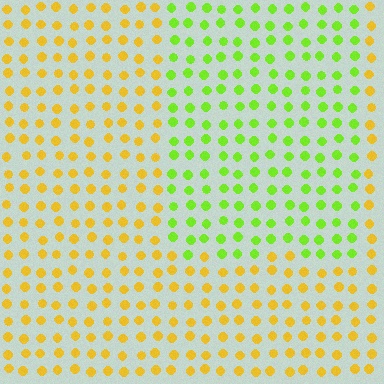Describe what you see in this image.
The image is filled with small yellow elements in a uniform arrangement. A rectangle-shaped region is visible where the elements are tinted to a slightly different hue, forming a subtle color boundary.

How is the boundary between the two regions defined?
The boundary is defined purely by a slight shift in hue (about 50 degrees). Spacing, size, and orientation are identical on both sides.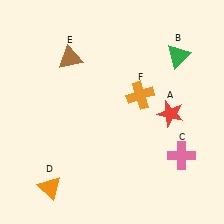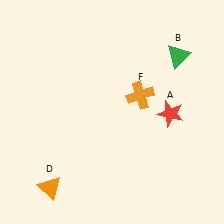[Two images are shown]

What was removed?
The pink cross (C), the brown triangle (E) were removed in Image 2.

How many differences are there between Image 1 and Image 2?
There are 2 differences between the two images.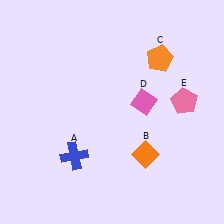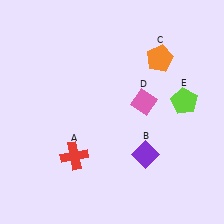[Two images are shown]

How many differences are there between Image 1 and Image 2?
There are 3 differences between the two images.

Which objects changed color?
A changed from blue to red. B changed from orange to purple. E changed from pink to lime.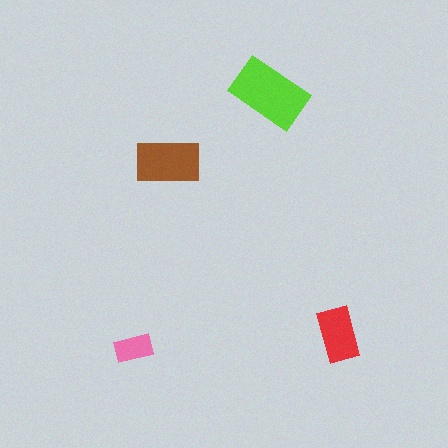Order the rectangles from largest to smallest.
the lime one, the brown one, the red one, the pink one.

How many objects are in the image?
There are 4 objects in the image.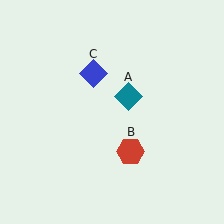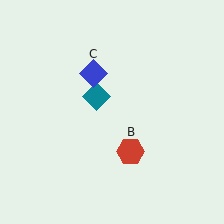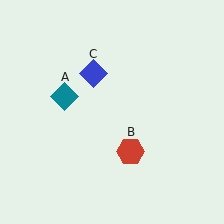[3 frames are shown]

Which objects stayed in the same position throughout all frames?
Red hexagon (object B) and blue diamond (object C) remained stationary.